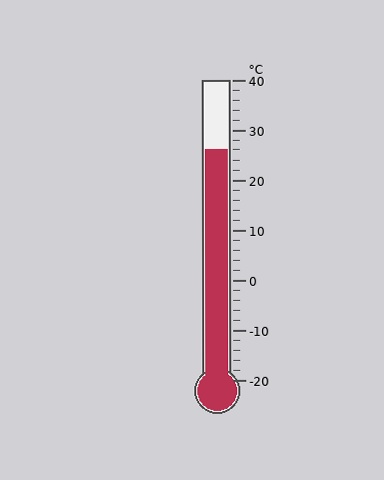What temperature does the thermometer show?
The thermometer shows approximately 26°C.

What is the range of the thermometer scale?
The thermometer scale ranges from -20°C to 40°C.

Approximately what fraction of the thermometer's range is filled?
The thermometer is filled to approximately 75% of its range.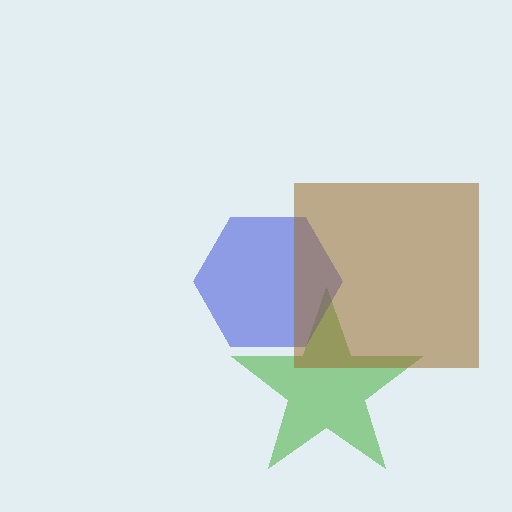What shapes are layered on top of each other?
The layered shapes are: a green star, a blue hexagon, a brown square.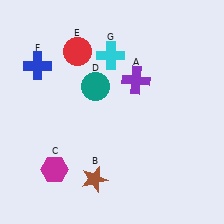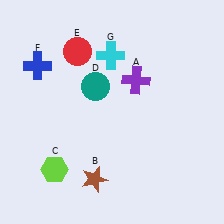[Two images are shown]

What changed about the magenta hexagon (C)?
In Image 1, C is magenta. In Image 2, it changed to lime.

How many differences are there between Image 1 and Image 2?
There is 1 difference between the two images.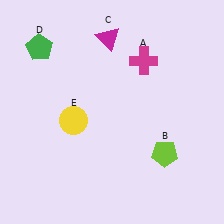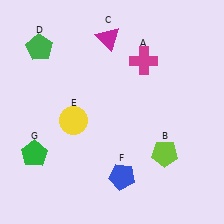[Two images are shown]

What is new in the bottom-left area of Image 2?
A green pentagon (G) was added in the bottom-left area of Image 2.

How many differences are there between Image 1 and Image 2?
There are 2 differences between the two images.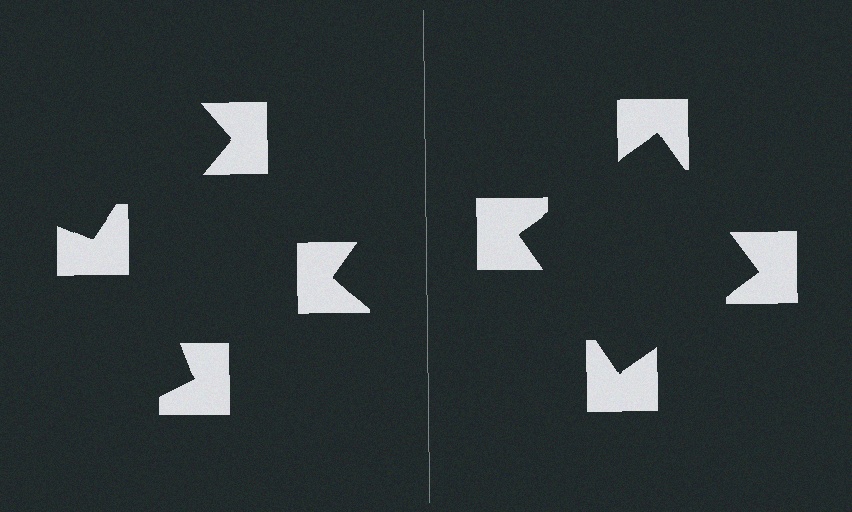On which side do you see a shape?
An illusory square appears on the right side. On the left side the wedge cuts are rotated, so no coherent shape forms.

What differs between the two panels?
The notched squares are positioned identically on both sides; only the wedge orientations differ. On the right they align to a square; on the left they are misaligned.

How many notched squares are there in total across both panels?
8 — 4 on each side.